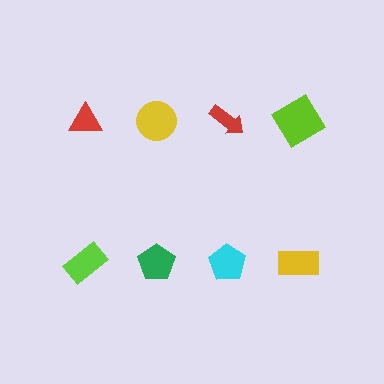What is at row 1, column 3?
A red arrow.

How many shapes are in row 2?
4 shapes.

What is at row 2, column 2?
A green pentagon.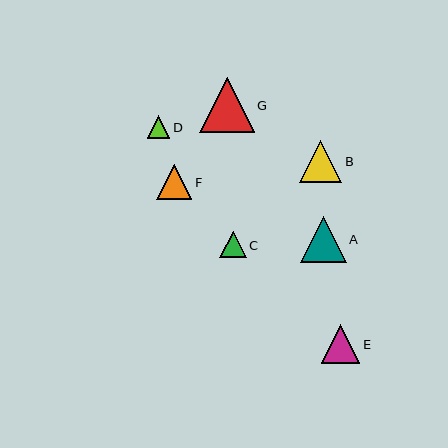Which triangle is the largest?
Triangle G is the largest with a size of approximately 55 pixels.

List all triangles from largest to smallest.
From largest to smallest: G, A, B, E, F, C, D.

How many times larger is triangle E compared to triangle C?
Triangle E is approximately 1.4 times the size of triangle C.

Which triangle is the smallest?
Triangle D is the smallest with a size of approximately 23 pixels.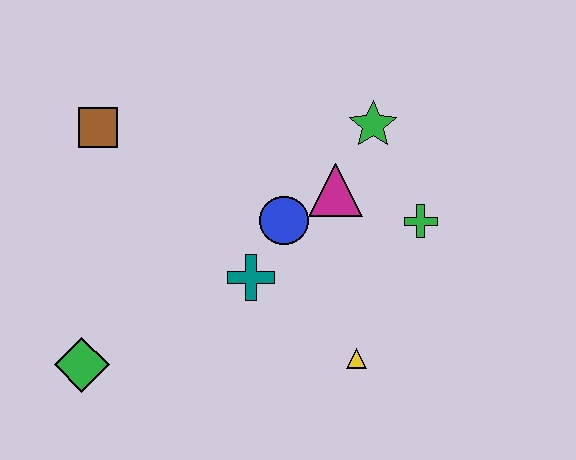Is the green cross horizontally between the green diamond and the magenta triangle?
No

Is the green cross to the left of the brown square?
No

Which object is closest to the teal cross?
The blue circle is closest to the teal cross.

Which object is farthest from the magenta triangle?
The green diamond is farthest from the magenta triangle.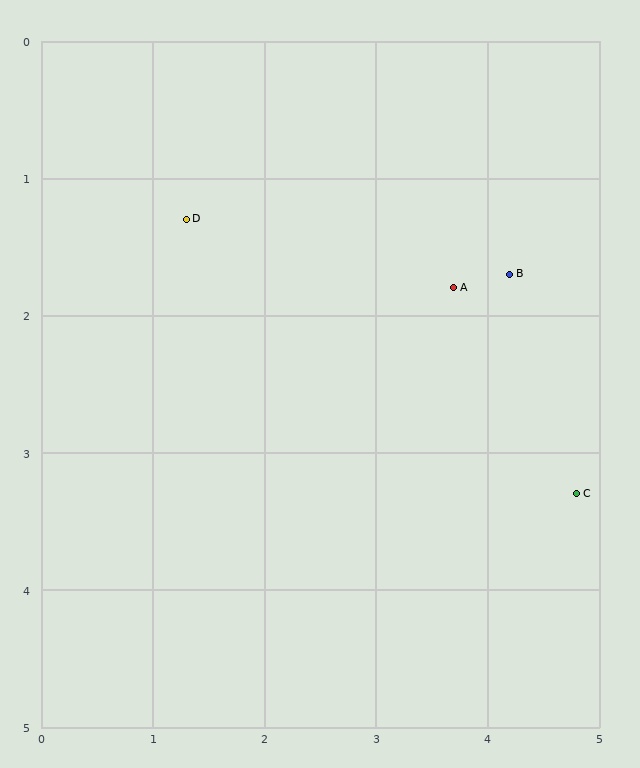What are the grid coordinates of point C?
Point C is at approximately (4.8, 3.3).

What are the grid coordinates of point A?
Point A is at approximately (3.7, 1.8).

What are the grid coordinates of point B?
Point B is at approximately (4.2, 1.7).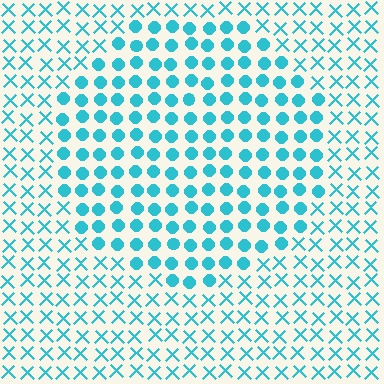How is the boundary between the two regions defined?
The boundary is defined by a change in element shape: circles inside vs. X marks outside. All elements share the same color and spacing.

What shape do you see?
I see a circle.